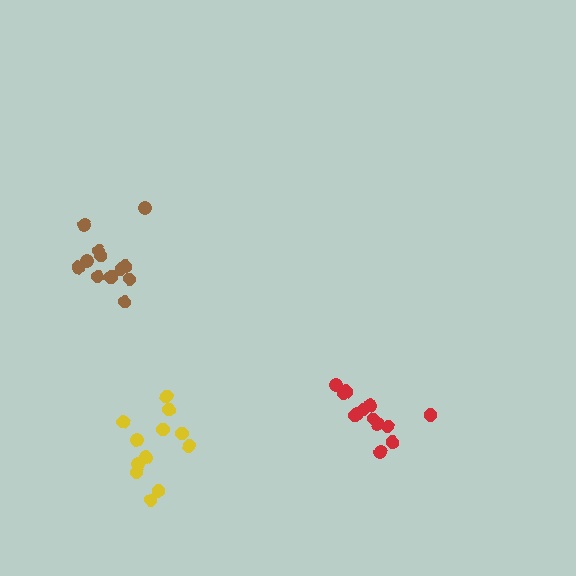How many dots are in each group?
Group 1: 13 dots, Group 2: 13 dots, Group 3: 12 dots (38 total).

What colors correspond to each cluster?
The clusters are colored: red, brown, yellow.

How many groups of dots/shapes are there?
There are 3 groups.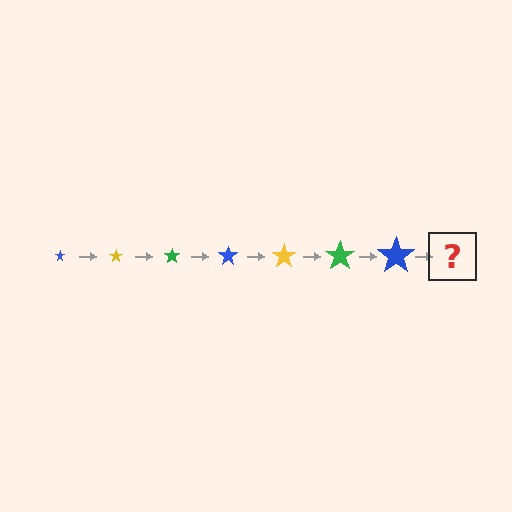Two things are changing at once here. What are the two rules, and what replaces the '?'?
The two rules are that the star grows larger each step and the color cycles through blue, yellow, and green. The '?' should be a yellow star, larger than the previous one.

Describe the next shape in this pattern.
It should be a yellow star, larger than the previous one.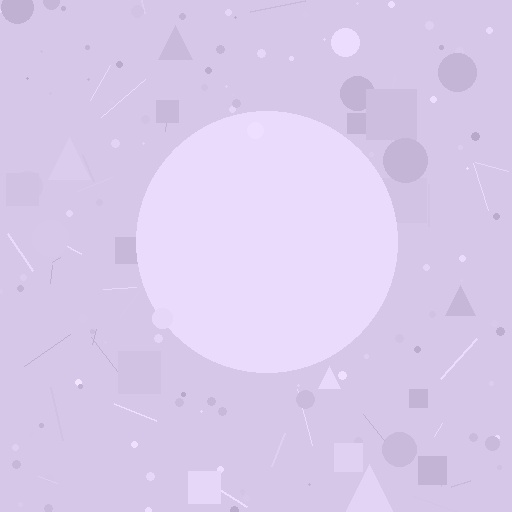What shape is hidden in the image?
A circle is hidden in the image.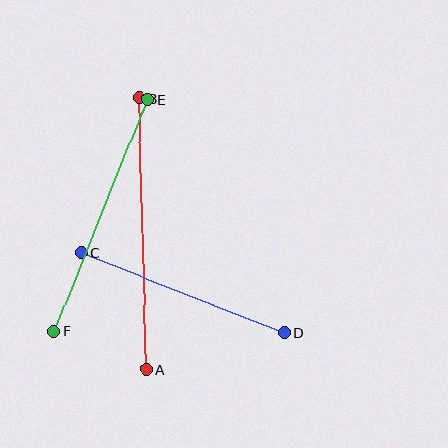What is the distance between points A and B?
The distance is approximately 272 pixels.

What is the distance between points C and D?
The distance is approximately 219 pixels.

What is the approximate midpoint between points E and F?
The midpoint is at approximately (101, 215) pixels.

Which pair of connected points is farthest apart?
Points A and B are farthest apart.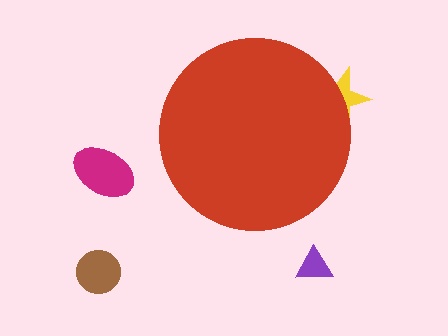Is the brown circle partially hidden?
No, the brown circle is fully visible.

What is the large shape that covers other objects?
A red circle.